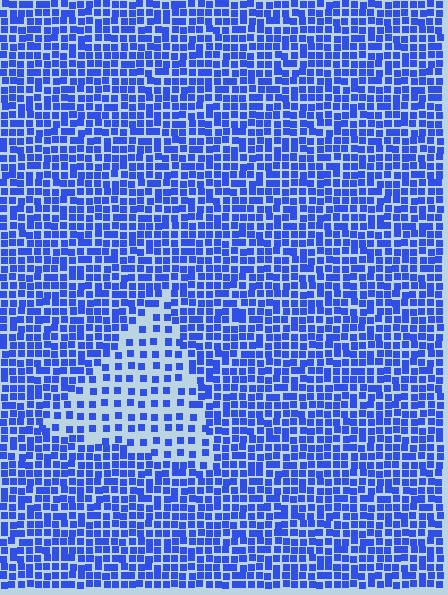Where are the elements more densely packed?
The elements are more densely packed outside the triangle boundary.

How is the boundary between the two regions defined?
The boundary is defined by a change in element density (approximately 2.1x ratio). All elements are the same color, size, and shape.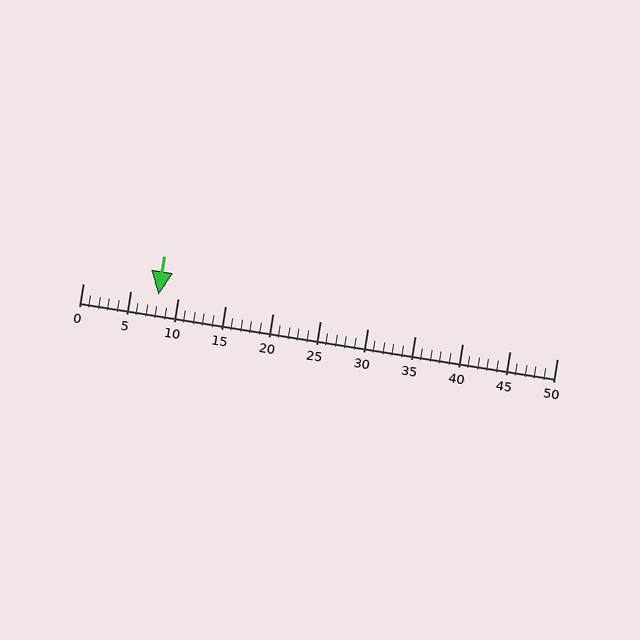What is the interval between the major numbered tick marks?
The major tick marks are spaced 5 units apart.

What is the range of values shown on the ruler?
The ruler shows values from 0 to 50.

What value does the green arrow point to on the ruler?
The green arrow points to approximately 8.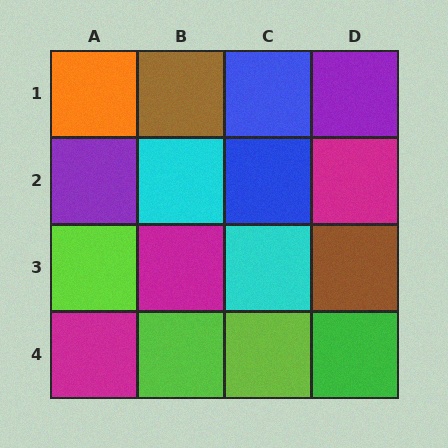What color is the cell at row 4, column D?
Green.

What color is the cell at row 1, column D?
Purple.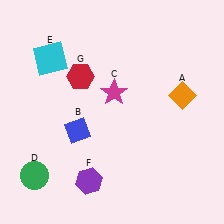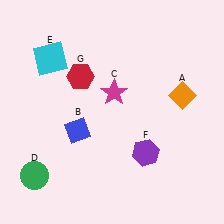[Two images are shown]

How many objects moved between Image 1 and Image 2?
1 object moved between the two images.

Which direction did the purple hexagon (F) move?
The purple hexagon (F) moved right.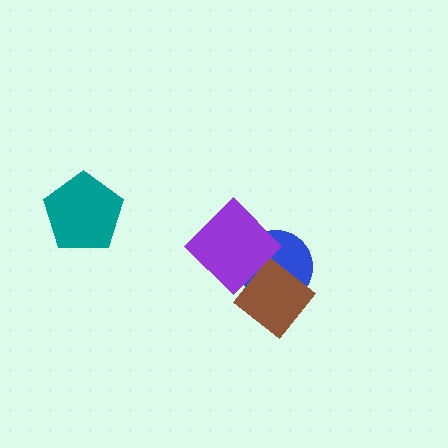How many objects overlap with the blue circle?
2 objects overlap with the blue circle.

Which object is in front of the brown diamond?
The purple diamond is in front of the brown diamond.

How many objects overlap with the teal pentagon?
0 objects overlap with the teal pentagon.